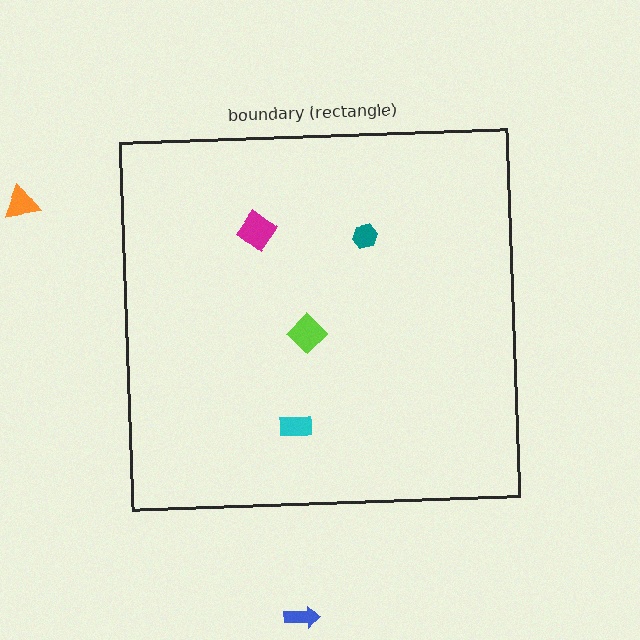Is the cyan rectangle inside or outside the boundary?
Inside.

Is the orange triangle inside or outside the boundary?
Outside.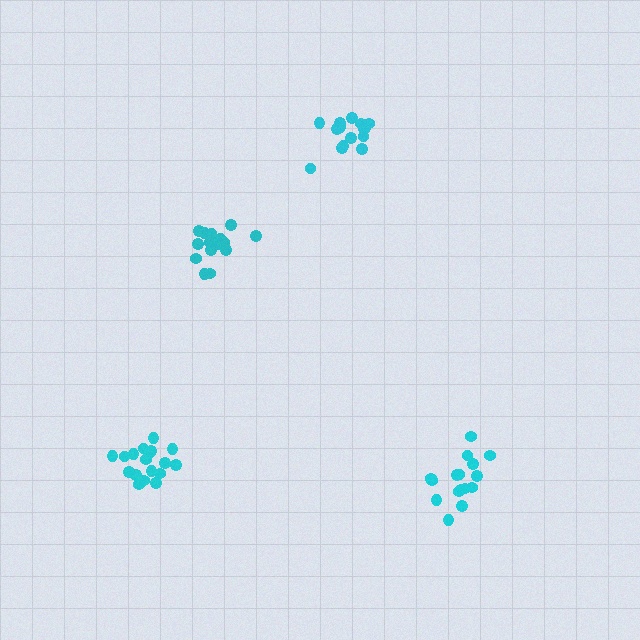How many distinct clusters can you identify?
There are 4 distinct clusters.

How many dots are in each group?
Group 1: 18 dots, Group 2: 15 dots, Group 3: 16 dots, Group 4: 17 dots (66 total).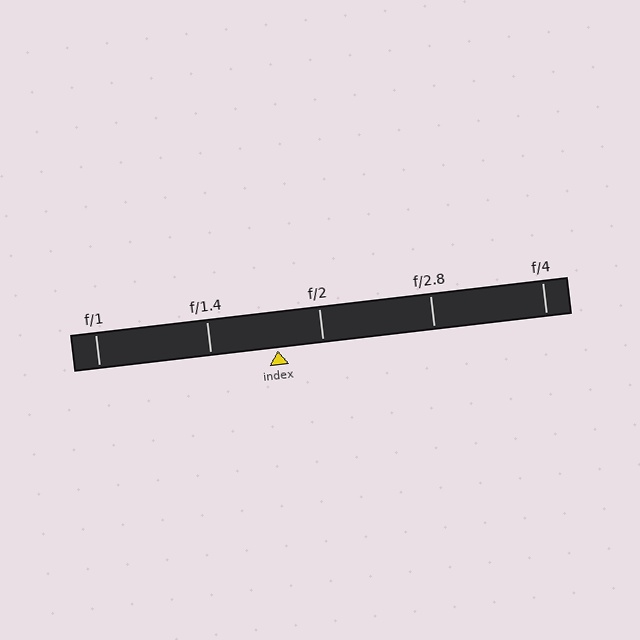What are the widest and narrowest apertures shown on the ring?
The widest aperture shown is f/1 and the narrowest is f/4.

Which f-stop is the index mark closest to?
The index mark is closest to f/2.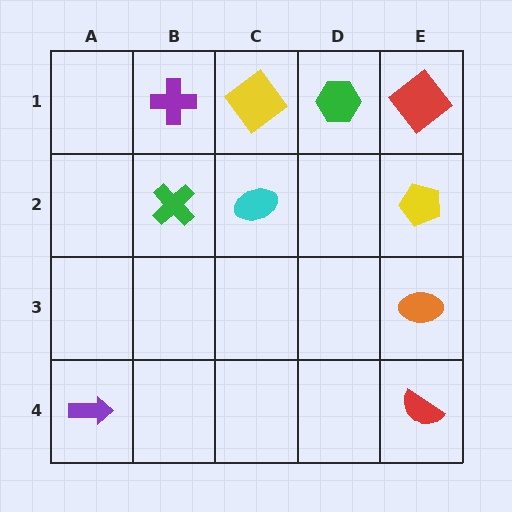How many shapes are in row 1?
4 shapes.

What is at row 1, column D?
A green hexagon.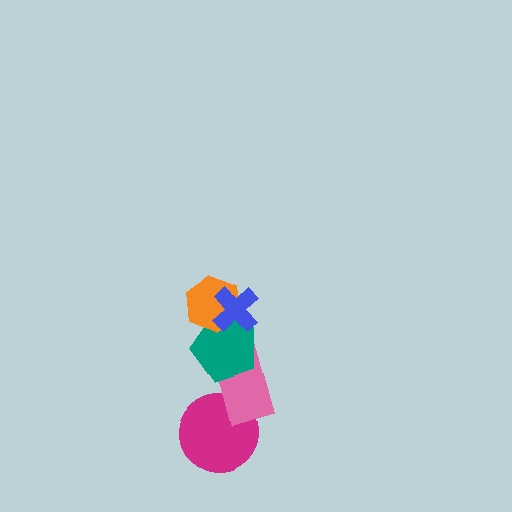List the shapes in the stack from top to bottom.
From top to bottom: the blue cross, the orange hexagon, the teal pentagon, the pink rectangle, the magenta circle.